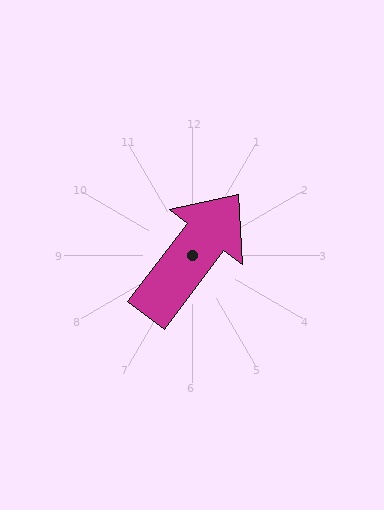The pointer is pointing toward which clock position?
Roughly 1 o'clock.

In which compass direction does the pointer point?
Northeast.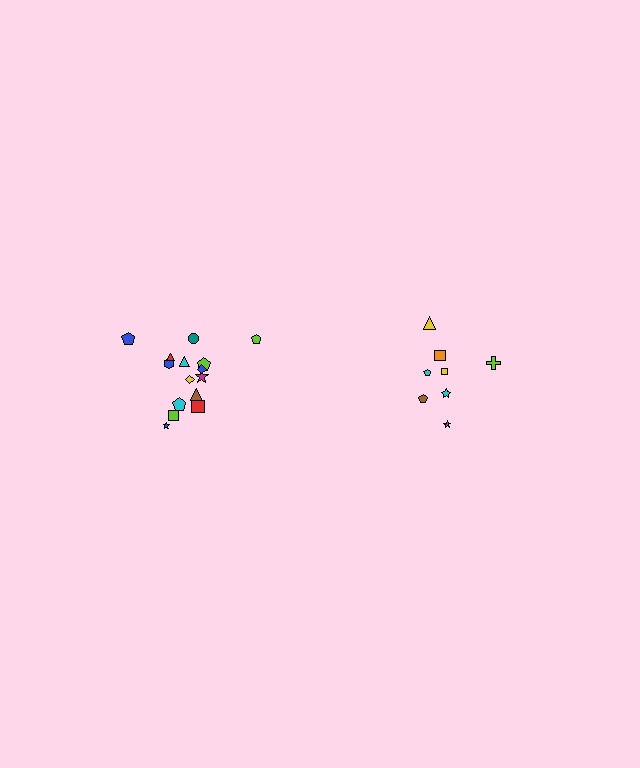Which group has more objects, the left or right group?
The left group.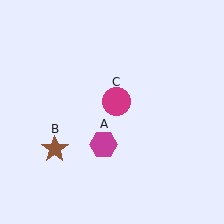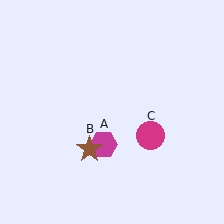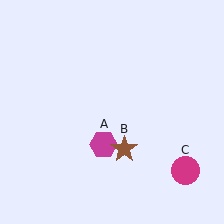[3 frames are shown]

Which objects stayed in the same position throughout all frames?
Magenta hexagon (object A) remained stationary.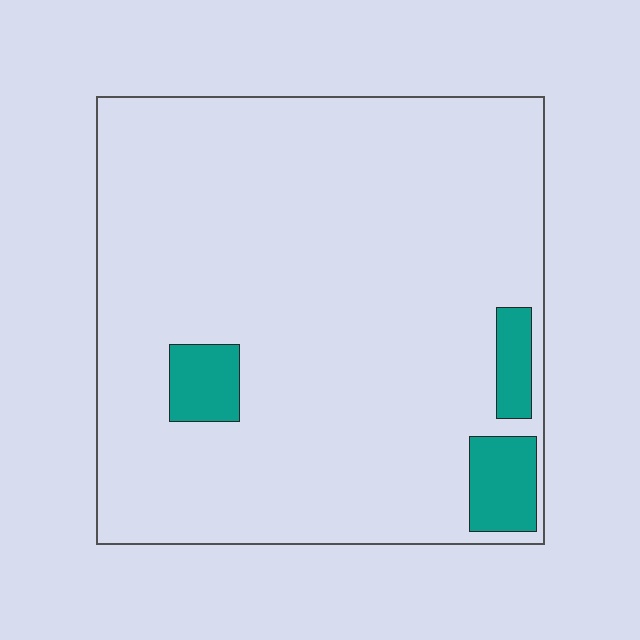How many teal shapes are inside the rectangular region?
3.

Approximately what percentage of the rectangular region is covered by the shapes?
Approximately 10%.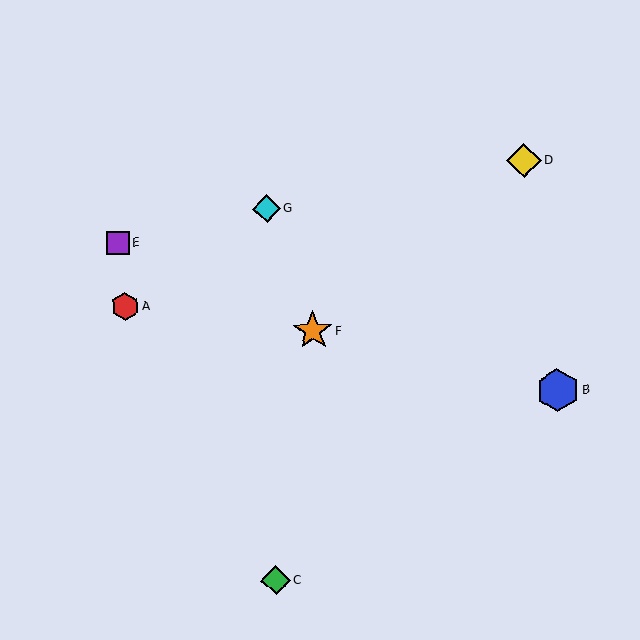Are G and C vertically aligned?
Yes, both are at x≈267.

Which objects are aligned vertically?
Objects C, G are aligned vertically.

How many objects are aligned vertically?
2 objects (C, G) are aligned vertically.